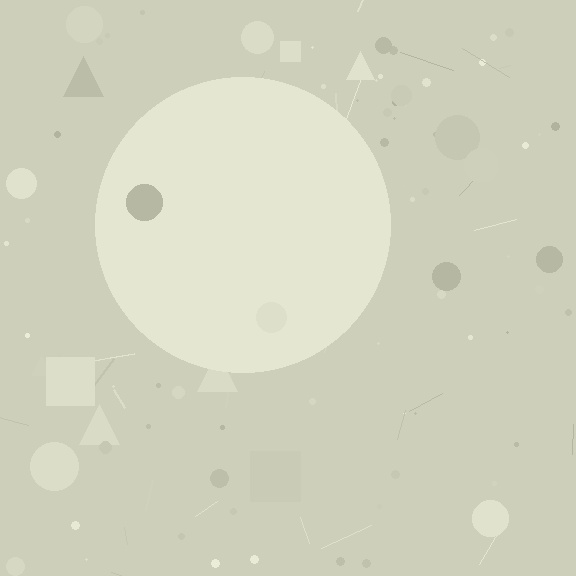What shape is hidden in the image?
A circle is hidden in the image.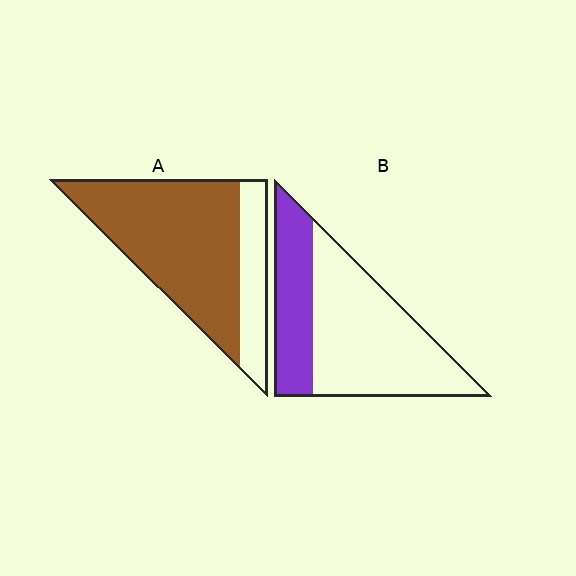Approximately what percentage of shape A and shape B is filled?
A is approximately 75% and B is approximately 35%.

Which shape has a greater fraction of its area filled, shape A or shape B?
Shape A.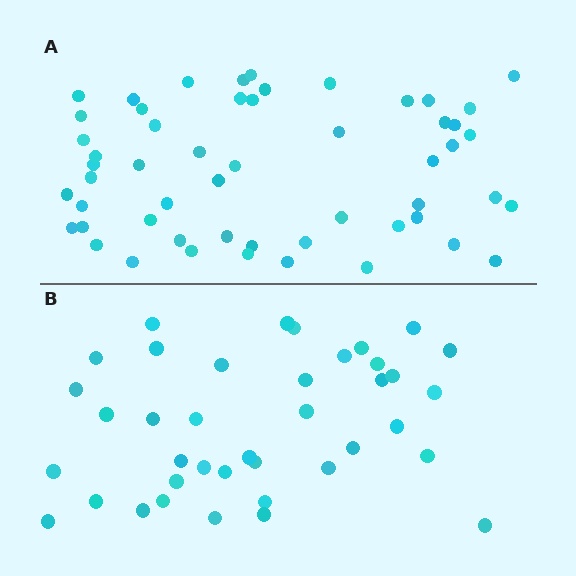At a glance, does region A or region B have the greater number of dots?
Region A (the top region) has more dots.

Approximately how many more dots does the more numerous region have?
Region A has approximately 15 more dots than region B.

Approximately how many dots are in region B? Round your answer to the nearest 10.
About 40 dots. (The exact count is 39, which rounds to 40.)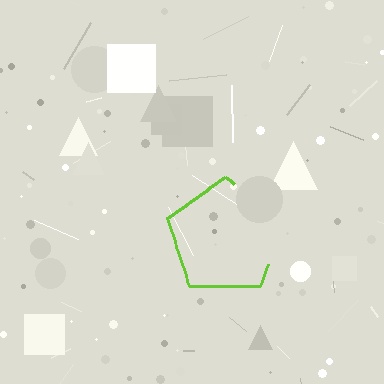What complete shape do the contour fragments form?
The contour fragments form a pentagon.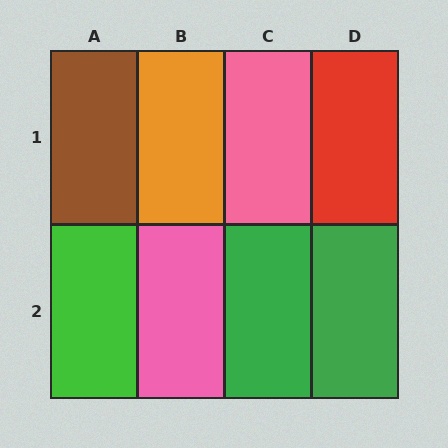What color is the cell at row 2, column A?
Green.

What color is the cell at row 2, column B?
Pink.